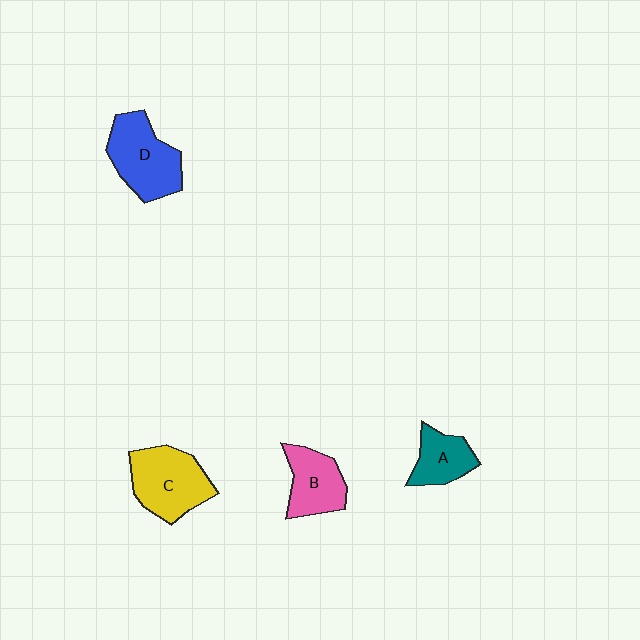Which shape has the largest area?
Shape C (yellow).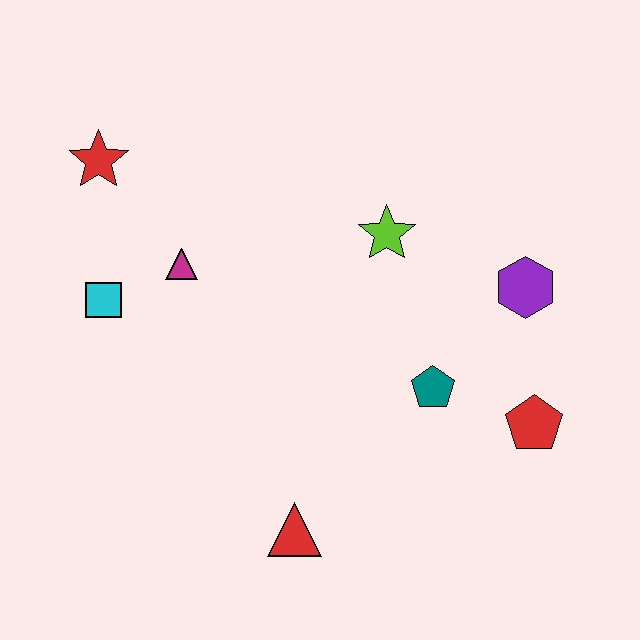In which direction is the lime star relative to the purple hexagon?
The lime star is to the left of the purple hexagon.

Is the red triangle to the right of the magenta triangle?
Yes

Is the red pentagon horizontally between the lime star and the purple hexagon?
No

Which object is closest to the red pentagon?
The teal pentagon is closest to the red pentagon.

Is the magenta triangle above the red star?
No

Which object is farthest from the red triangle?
The red star is farthest from the red triangle.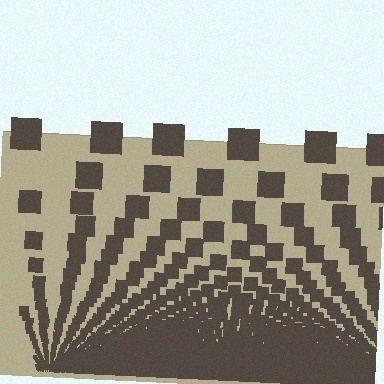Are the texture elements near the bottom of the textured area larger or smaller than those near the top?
Smaller. The gradient is inverted — elements near the bottom are smaller and denser.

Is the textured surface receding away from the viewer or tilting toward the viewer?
The surface appears to tilt toward the viewer. Texture elements get larger and sparser toward the top.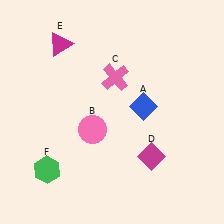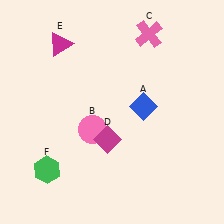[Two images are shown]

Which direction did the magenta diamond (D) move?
The magenta diamond (D) moved left.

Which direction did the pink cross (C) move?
The pink cross (C) moved up.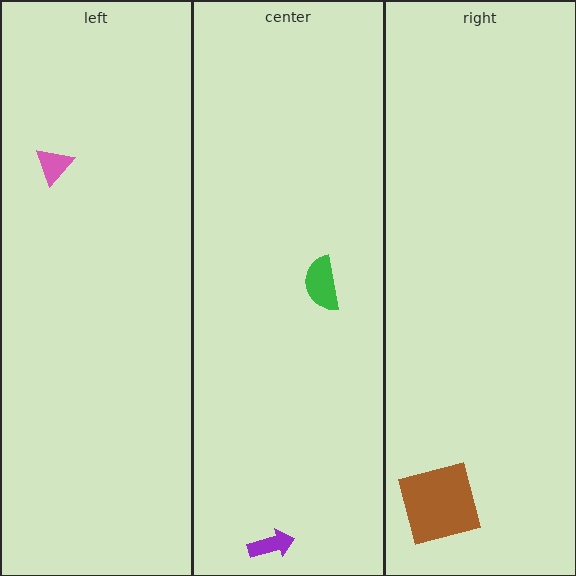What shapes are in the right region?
The brown square.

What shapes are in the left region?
The pink triangle.